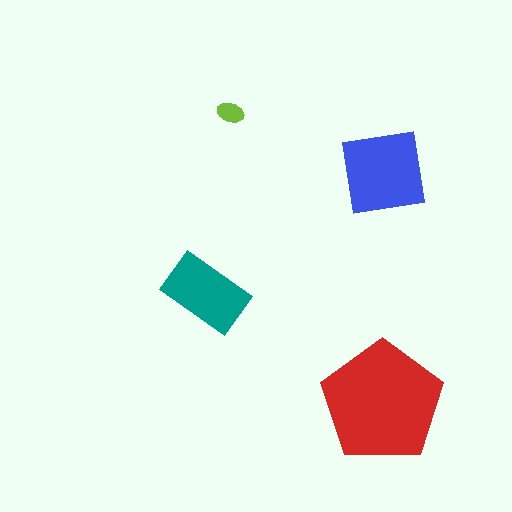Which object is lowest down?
The red pentagon is bottommost.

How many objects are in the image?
There are 4 objects in the image.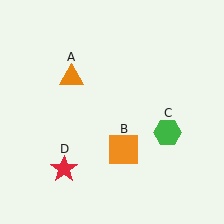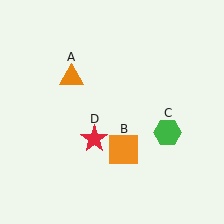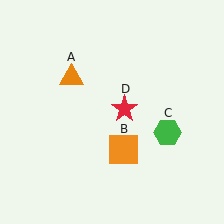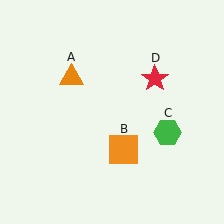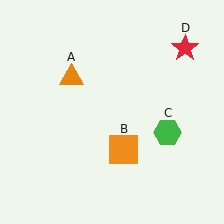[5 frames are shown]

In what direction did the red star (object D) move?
The red star (object D) moved up and to the right.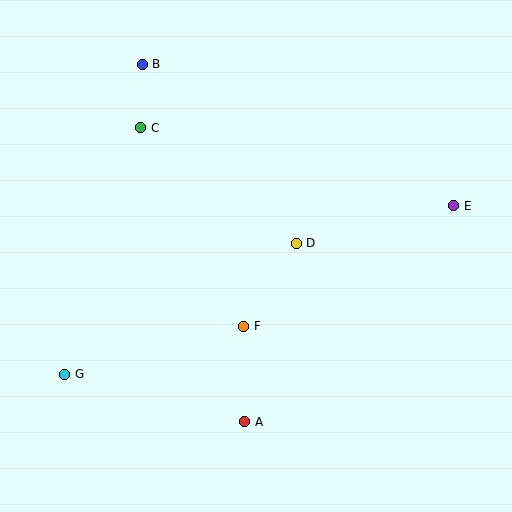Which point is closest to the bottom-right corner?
Point A is closest to the bottom-right corner.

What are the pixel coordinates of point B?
Point B is at (142, 64).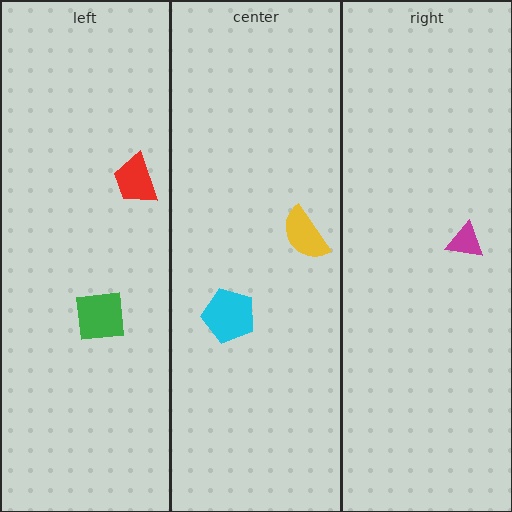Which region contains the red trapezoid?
The left region.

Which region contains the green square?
The left region.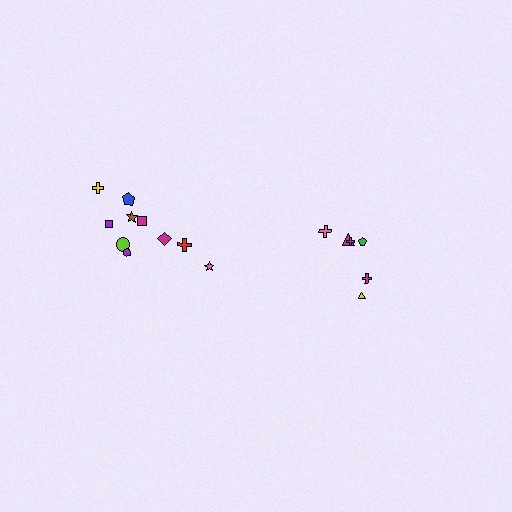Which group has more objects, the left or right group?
The left group.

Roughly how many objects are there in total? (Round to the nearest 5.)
Roughly 15 objects in total.